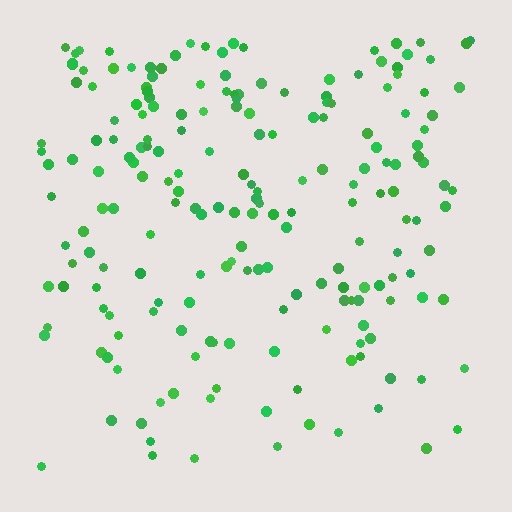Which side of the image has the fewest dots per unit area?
The bottom.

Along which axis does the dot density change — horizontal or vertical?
Vertical.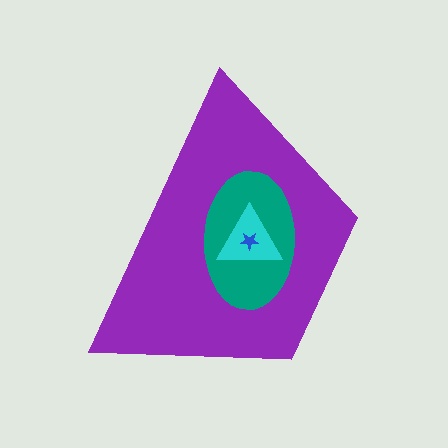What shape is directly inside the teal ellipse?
The cyan triangle.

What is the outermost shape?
The purple trapezoid.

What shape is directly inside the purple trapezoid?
The teal ellipse.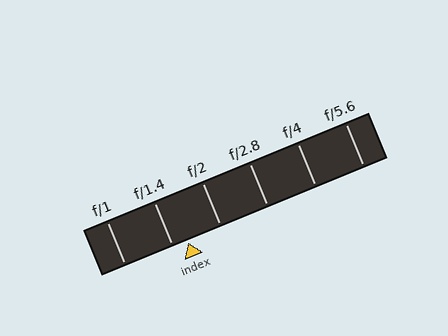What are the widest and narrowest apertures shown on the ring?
The widest aperture shown is f/1 and the narrowest is f/5.6.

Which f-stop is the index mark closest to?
The index mark is closest to f/1.4.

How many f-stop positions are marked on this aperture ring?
There are 6 f-stop positions marked.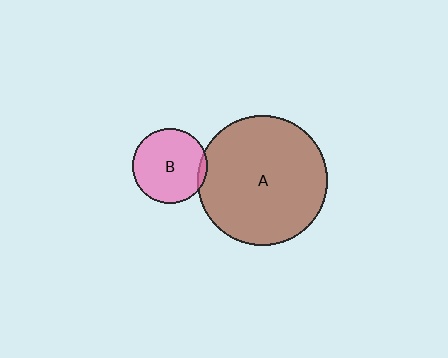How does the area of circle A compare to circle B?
Approximately 3.0 times.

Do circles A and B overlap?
Yes.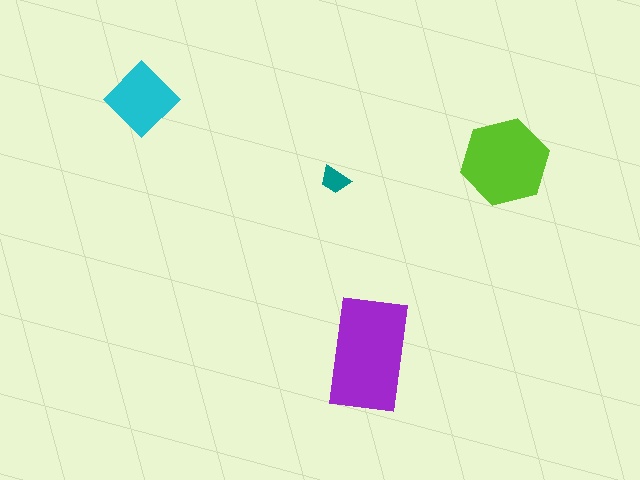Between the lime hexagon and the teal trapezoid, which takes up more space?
The lime hexagon.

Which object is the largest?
The purple rectangle.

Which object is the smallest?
The teal trapezoid.